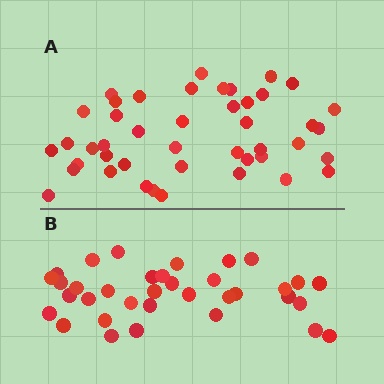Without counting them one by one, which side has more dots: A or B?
Region A (the top region) has more dots.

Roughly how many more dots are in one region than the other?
Region A has roughly 8 or so more dots than region B.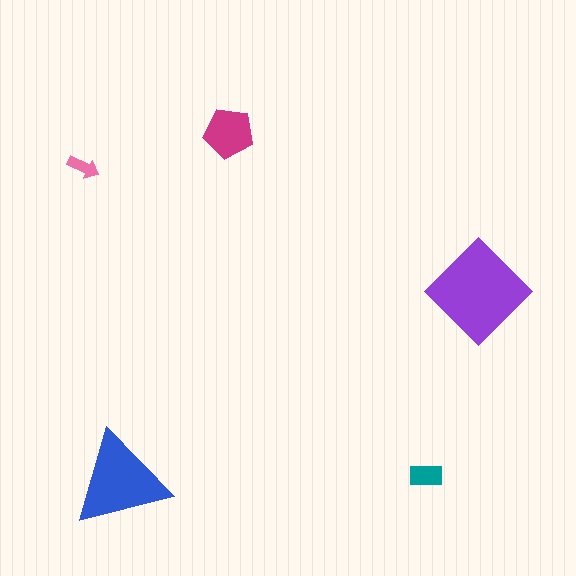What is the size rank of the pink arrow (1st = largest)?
5th.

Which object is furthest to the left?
The pink arrow is leftmost.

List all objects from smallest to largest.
The pink arrow, the teal rectangle, the magenta pentagon, the blue triangle, the purple diamond.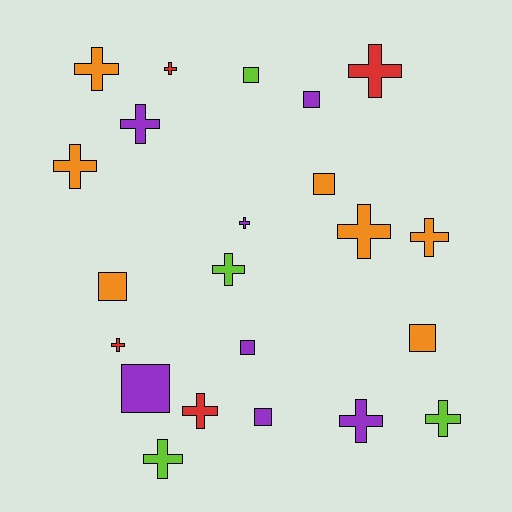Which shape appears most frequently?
Cross, with 14 objects.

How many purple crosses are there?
There are 3 purple crosses.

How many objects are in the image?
There are 22 objects.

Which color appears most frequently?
Purple, with 7 objects.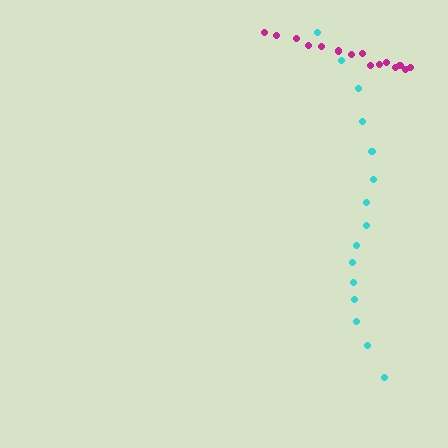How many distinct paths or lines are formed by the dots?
There are 2 distinct paths.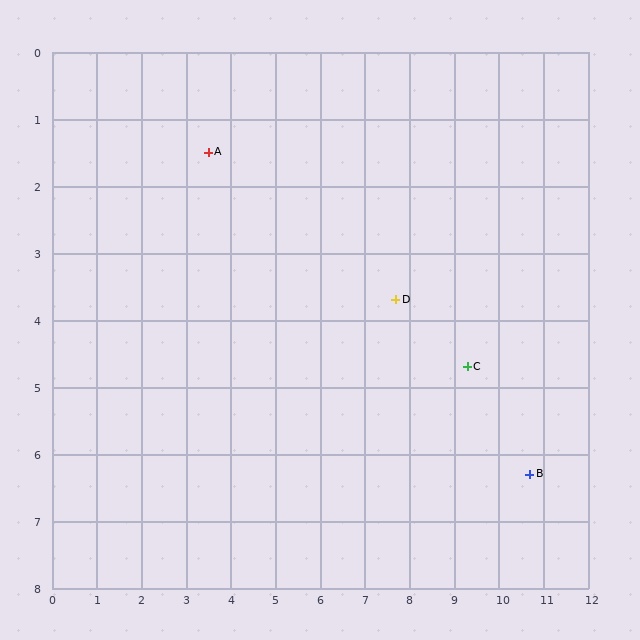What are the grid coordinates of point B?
Point B is at approximately (10.7, 6.3).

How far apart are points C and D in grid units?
Points C and D are about 1.9 grid units apart.